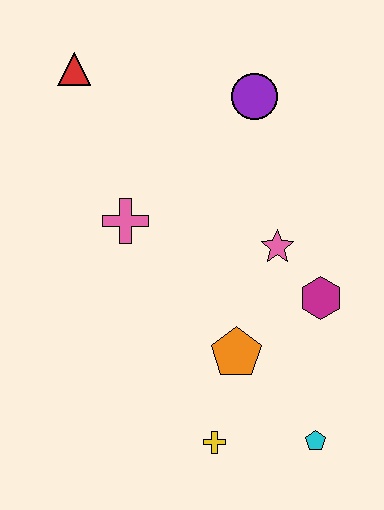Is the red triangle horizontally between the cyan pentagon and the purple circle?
No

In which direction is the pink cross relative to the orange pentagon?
The pink cross is above the orange pentagon.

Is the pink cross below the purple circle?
Yes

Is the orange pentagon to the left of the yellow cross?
No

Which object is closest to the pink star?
The magenta hexagon is closest to the pink star.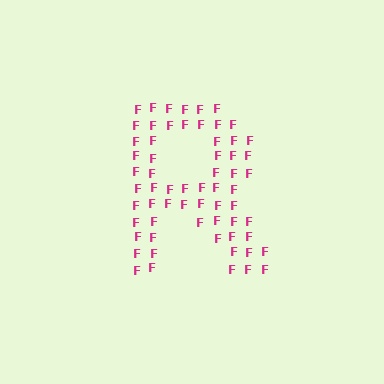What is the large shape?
The large shape is the letter R.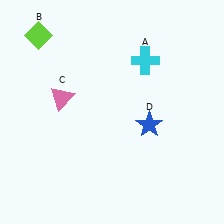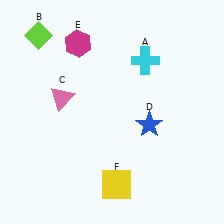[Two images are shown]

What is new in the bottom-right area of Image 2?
A yellow square (F) was added in the bottom-right area of Image 2.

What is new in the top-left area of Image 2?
A magenta hexagon (E) was added in the top-left area of Image 2.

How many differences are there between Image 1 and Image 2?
There are 2 differences between the two images.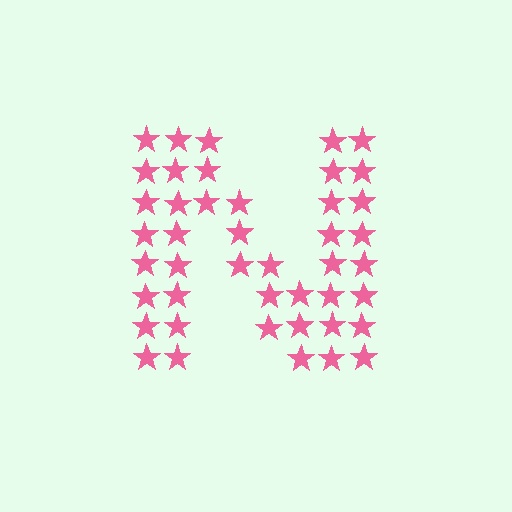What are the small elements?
The small elements are stars.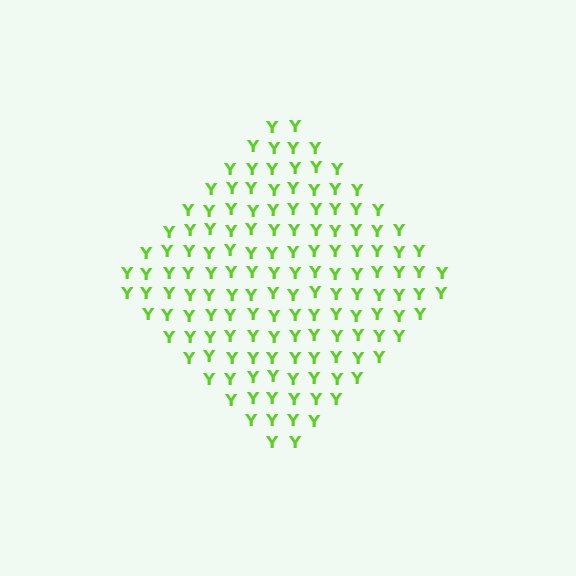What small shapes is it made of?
It is made of small letter Y's.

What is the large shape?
The large shape is a diamond.